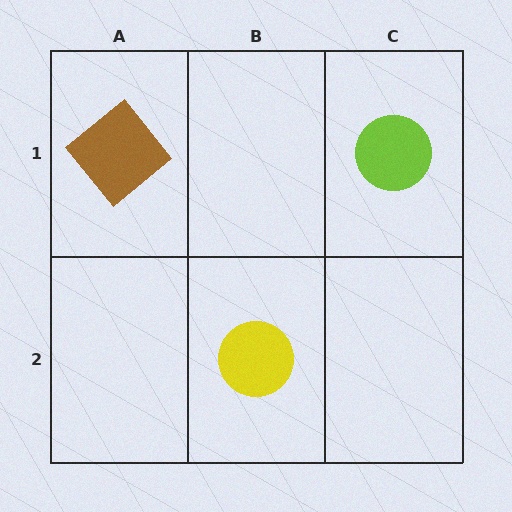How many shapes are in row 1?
2 shapes.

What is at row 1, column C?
A lime circle.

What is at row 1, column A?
A brown diamond.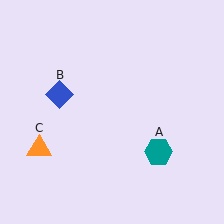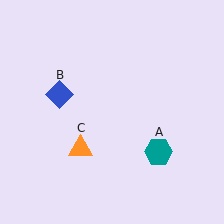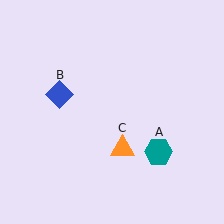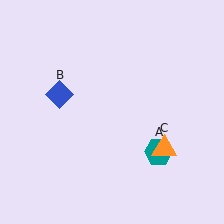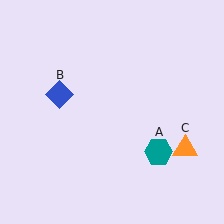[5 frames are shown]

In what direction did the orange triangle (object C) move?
The orange triangle (object C) moved right.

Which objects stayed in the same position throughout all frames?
Teal hexagon (object A) and blue diamond (object B) remained stationary.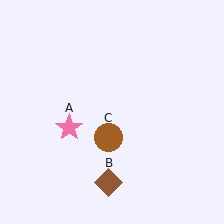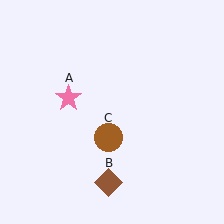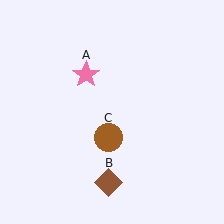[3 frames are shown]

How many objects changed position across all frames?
1 object changed position: pink star (object A).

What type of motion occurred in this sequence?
The pink star (object A) rotated clockwise around the center of the scene.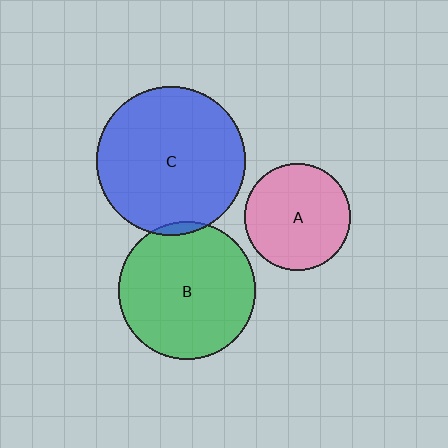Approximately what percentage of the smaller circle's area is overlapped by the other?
Approximately 5%.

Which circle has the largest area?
Circle C (blue).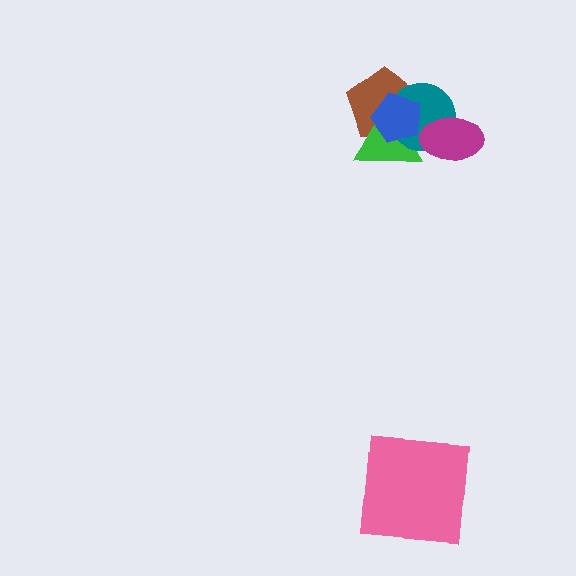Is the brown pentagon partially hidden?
Yes, it is partially covered by another shape.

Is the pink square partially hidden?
No, no other shape covers it.